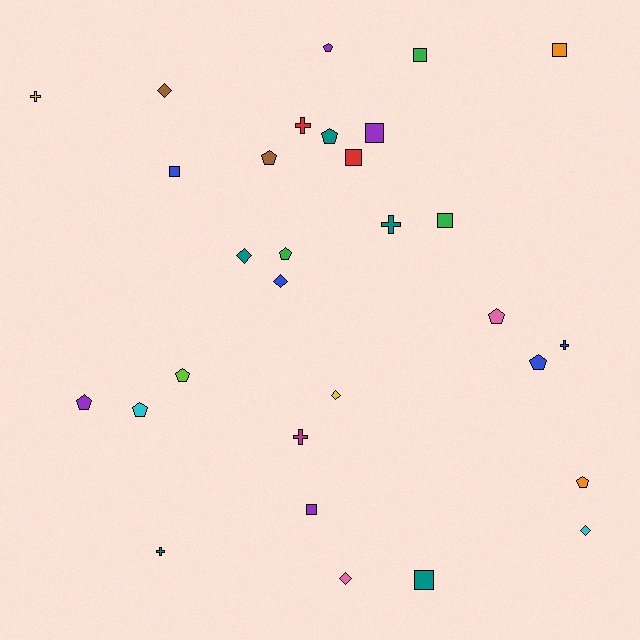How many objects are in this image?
There are 30 objects.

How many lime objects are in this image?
There is 1 lime object.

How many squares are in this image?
There are 8 squares.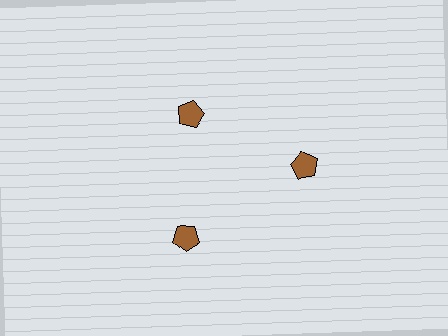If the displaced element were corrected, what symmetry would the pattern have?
It would have 3-fold rotational symmetry — the pattern would map onto itself every 120 degrees.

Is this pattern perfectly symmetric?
No. The 3 brown pentagons are arranged in a ring, but one element near the 11 o'clock position is pulled inward toward the center, breaking the 3-fold rotational symmetry.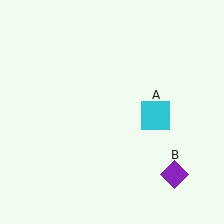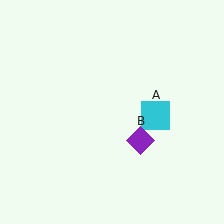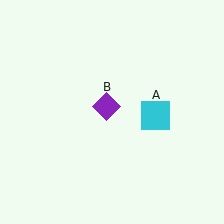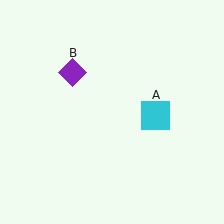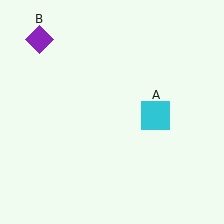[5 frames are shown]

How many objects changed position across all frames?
1 object changed position: purple diamond (object B).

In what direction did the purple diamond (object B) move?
The purple diamond (object B) moved up and to the left.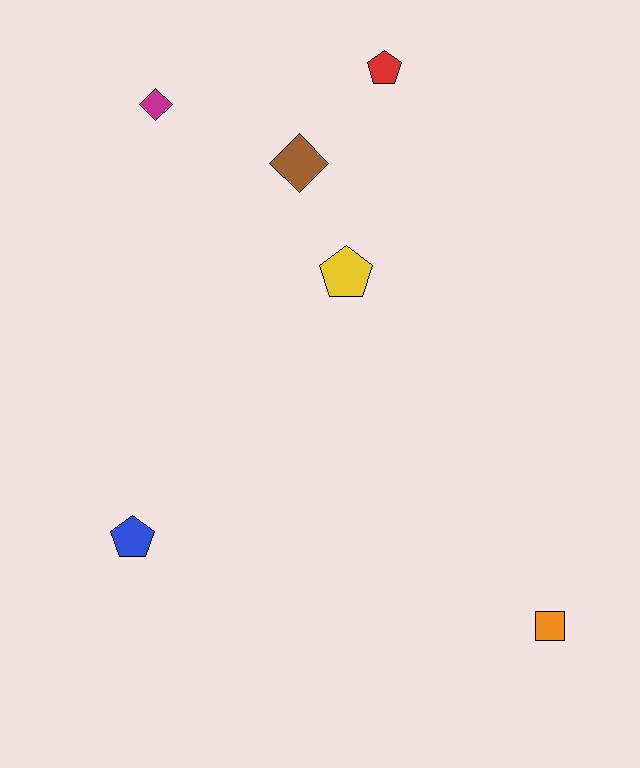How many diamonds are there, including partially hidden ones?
There are 2 diamonds.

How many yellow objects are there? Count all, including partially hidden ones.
There is 1 yellow object.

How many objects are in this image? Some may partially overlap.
There are 6 objects.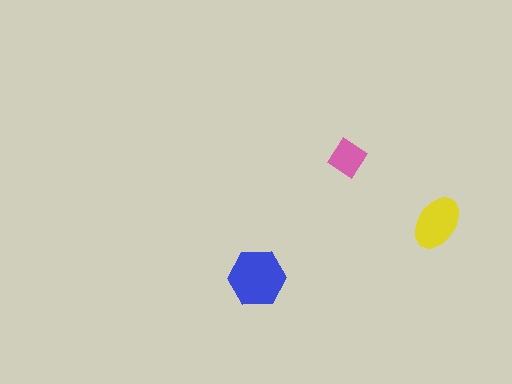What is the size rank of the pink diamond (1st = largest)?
3rd.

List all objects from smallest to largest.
The pink diamond, the yellow ellipse, the blue hexagon.